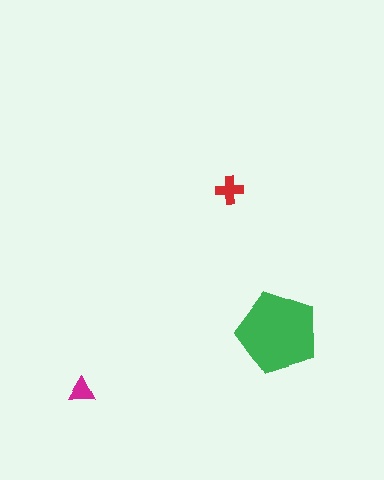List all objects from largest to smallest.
The green pentagon, the red cross, the magenta triangle.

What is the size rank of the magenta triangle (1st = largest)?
3rd.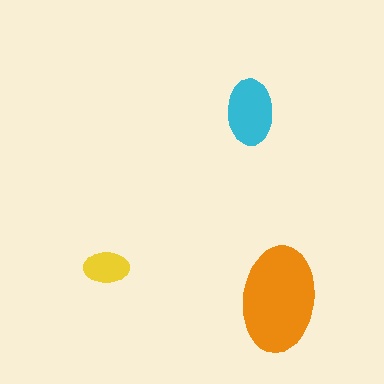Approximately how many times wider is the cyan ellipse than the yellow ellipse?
About 1.5 times wider.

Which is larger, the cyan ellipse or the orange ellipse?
The orange one.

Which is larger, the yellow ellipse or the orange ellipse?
The orange one.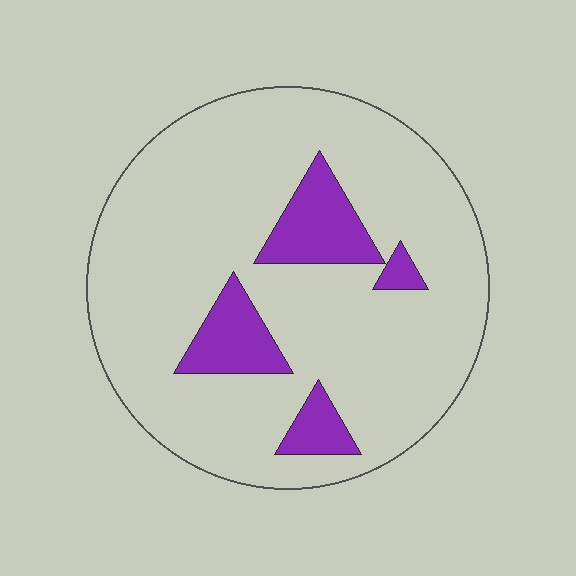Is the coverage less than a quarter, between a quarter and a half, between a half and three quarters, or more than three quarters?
Less than a quarter.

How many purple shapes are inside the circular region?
4.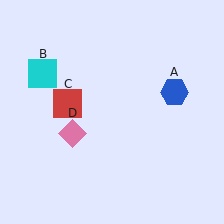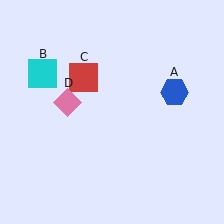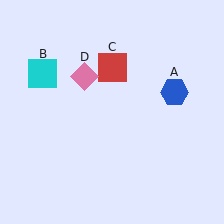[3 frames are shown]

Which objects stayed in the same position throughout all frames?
Blue hexagon (object A) and cyan square (object B) remained stationary.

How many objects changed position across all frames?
2 objects changed position: red square (object C), pink diamond (object D).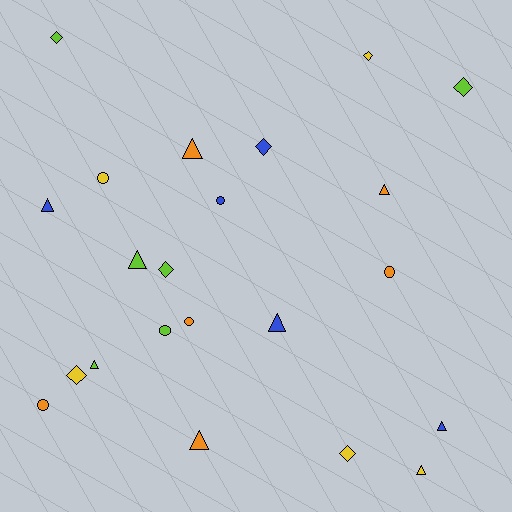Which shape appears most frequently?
Triangle, with 9 objects.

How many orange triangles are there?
There are 3 orange triangles.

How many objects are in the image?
There are 22 objects.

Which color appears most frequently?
Lime, with 6 objects.